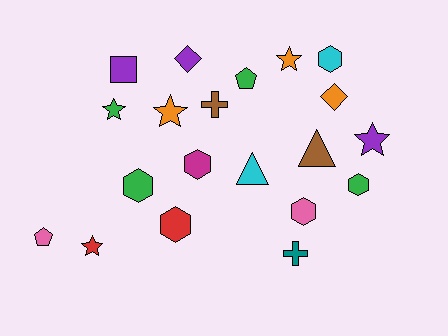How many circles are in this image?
There are no circles.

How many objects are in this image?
There are 20 objects.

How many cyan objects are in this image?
There are 2 cyan objects.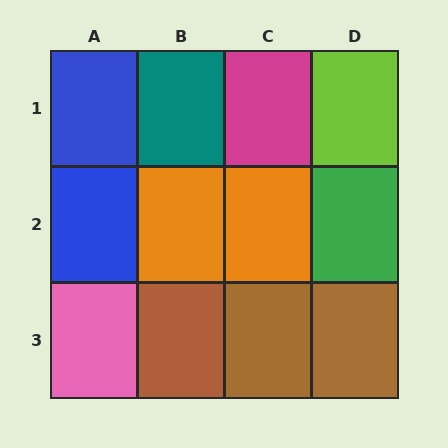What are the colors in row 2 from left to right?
Blue, orange, orange, green.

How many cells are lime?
1 cell is lime.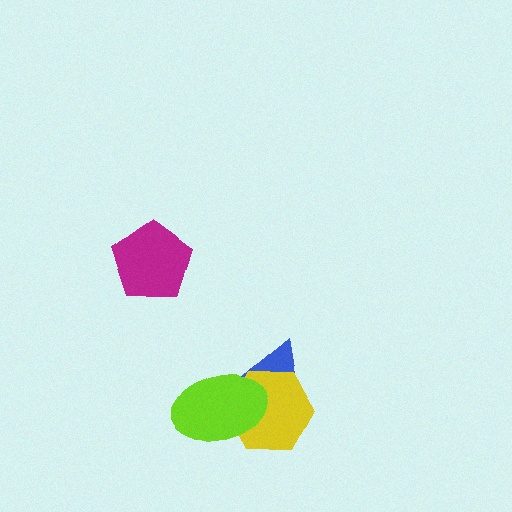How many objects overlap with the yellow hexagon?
2 objects overlap with the yellow hexagon.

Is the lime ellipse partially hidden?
No, no other shape covers it.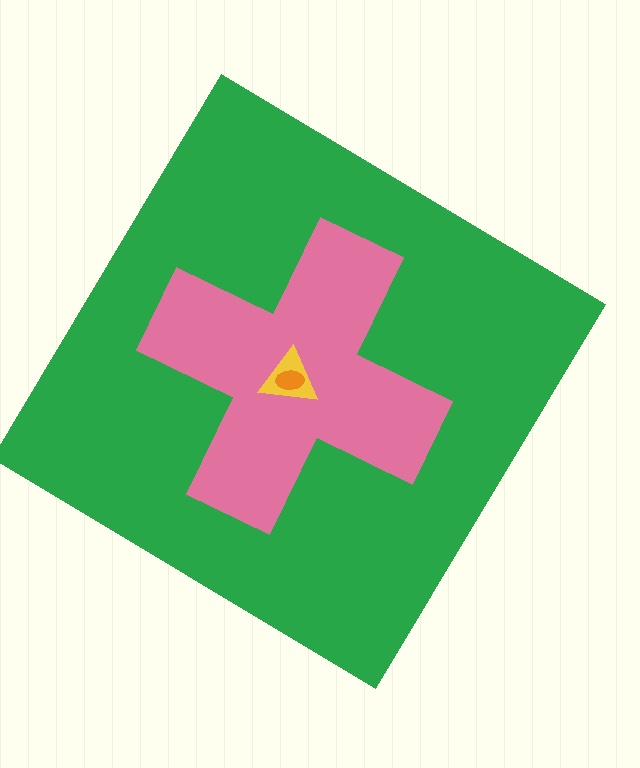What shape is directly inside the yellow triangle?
The orange ellipse.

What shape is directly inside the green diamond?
The pink cross.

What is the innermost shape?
The orange ellipse.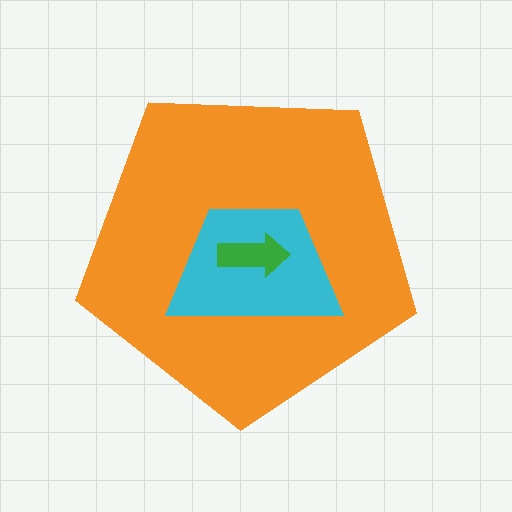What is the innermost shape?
The green arrow.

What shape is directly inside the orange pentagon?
The cyan trapezoid.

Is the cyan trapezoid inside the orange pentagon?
Yes.